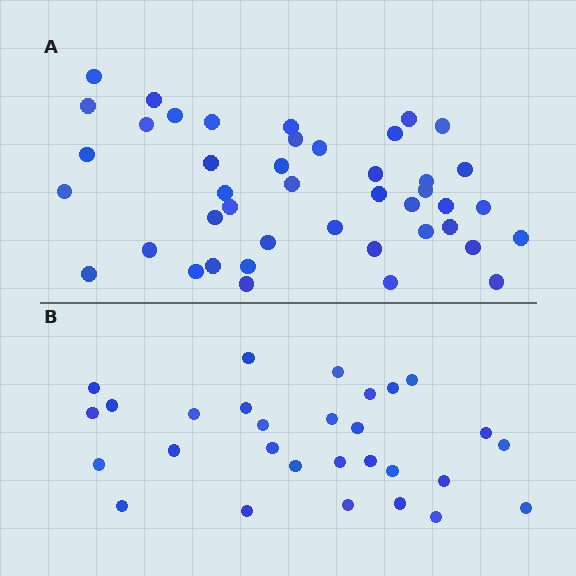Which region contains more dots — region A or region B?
Region A (the top region) has more dots.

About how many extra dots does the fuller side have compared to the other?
Region A has approximately 15 more dots than region B.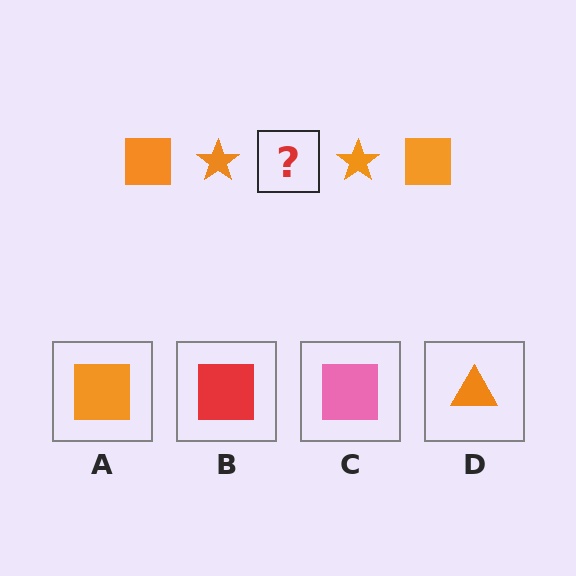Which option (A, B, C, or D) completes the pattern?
A.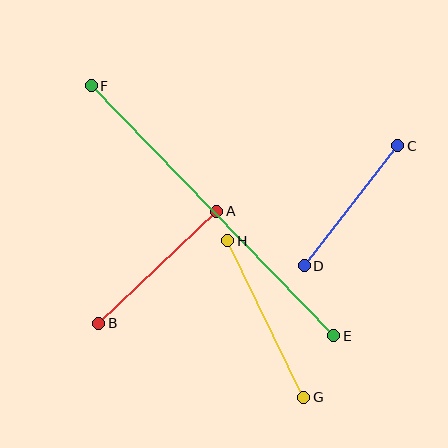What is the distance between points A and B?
The distance is approximately 163 pixels.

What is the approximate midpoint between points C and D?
The midpoint is at approximately (351, 206) pixels.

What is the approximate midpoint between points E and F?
The midpoint is at approximately (212, 211) pixels.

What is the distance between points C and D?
The distance is approximately 152 pixels.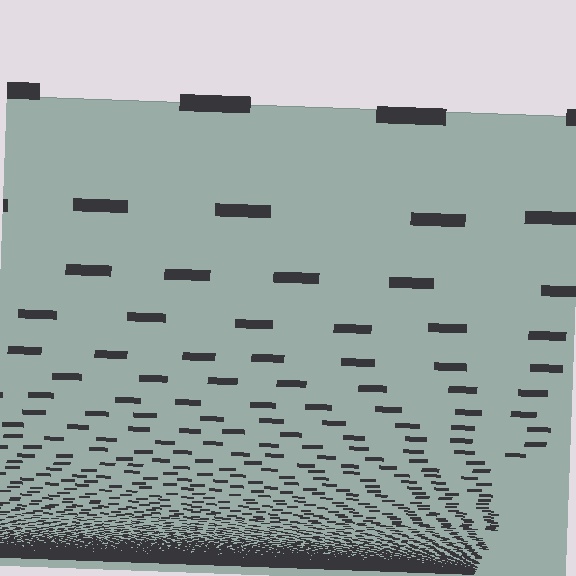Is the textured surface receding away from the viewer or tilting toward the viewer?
The surface appears to tilt toward the viewer. Texture elements get larger and sparser toward the top.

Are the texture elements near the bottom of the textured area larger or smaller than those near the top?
Smaller. The gradient is inverted — elements near the bottom are smaller and denser.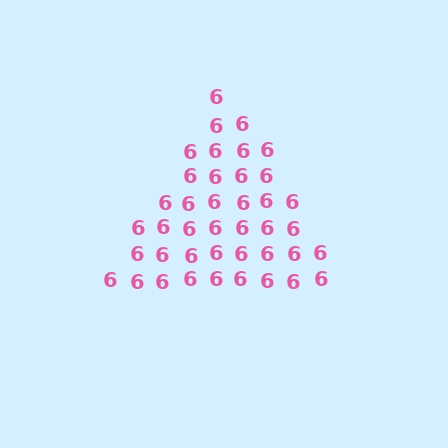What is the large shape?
The large shape is a triangle.